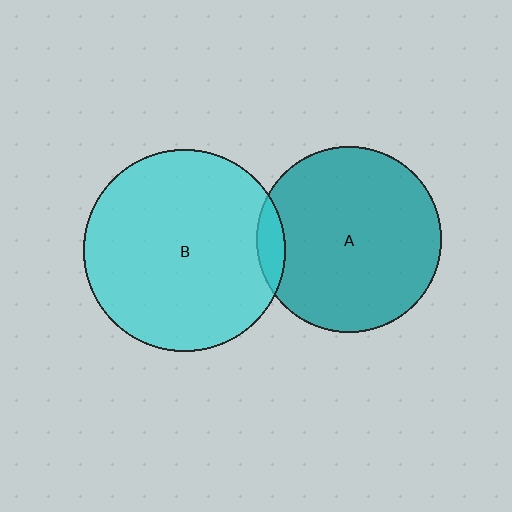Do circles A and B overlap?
Yes.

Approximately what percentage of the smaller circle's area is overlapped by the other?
Approximately 5%.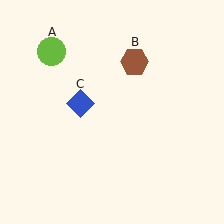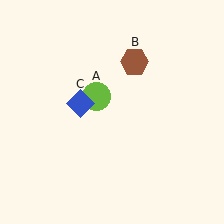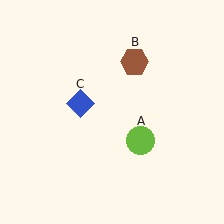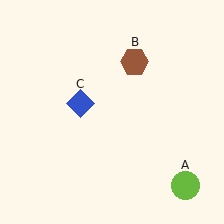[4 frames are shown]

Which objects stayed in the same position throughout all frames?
Brown hexagon (object B) and blue diamond (object C) remained stationary.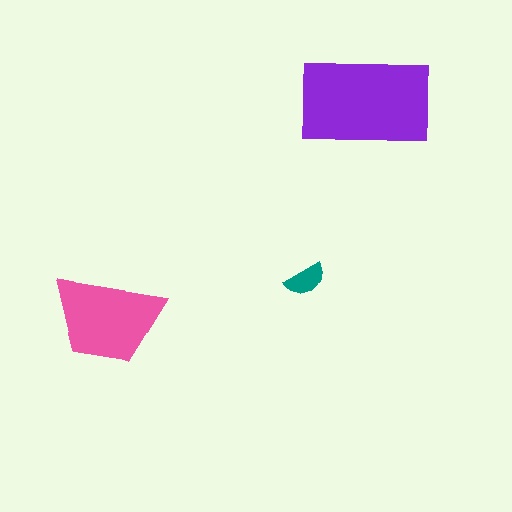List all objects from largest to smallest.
The purple rectangle, the pink trapezoid, the teal semicircle.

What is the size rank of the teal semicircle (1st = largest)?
3rd.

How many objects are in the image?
There are 3 objects in the image.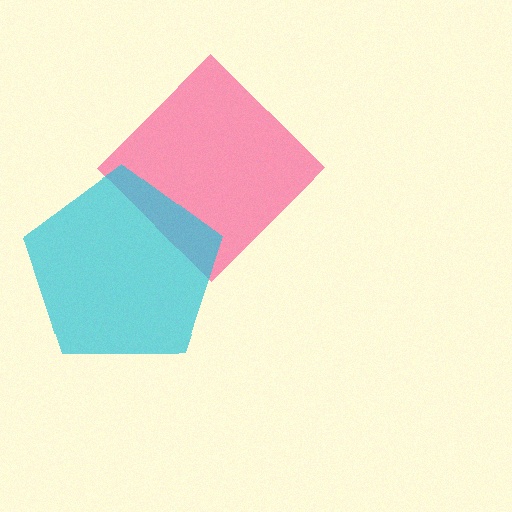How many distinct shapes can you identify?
There are 2 distinct shapes: a pink diamond, a cyan pentagon.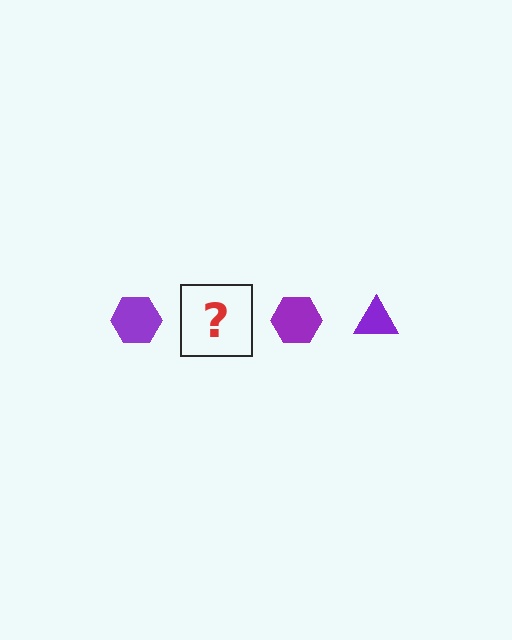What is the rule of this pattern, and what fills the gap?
The rule is that the pattern cycles through hexagon, triangle shapes in purple. The gap should be filled with a purple triangle.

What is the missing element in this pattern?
The missing element is a purple triangle.